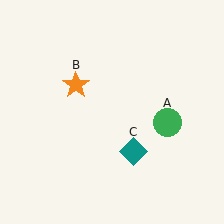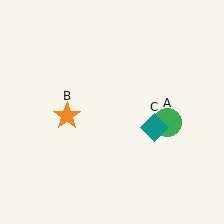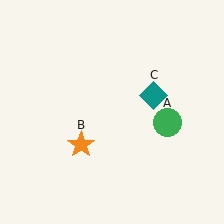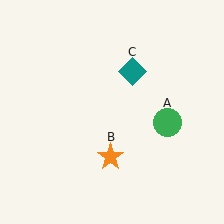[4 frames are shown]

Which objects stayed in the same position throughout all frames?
Green circle (object A) remained stationary.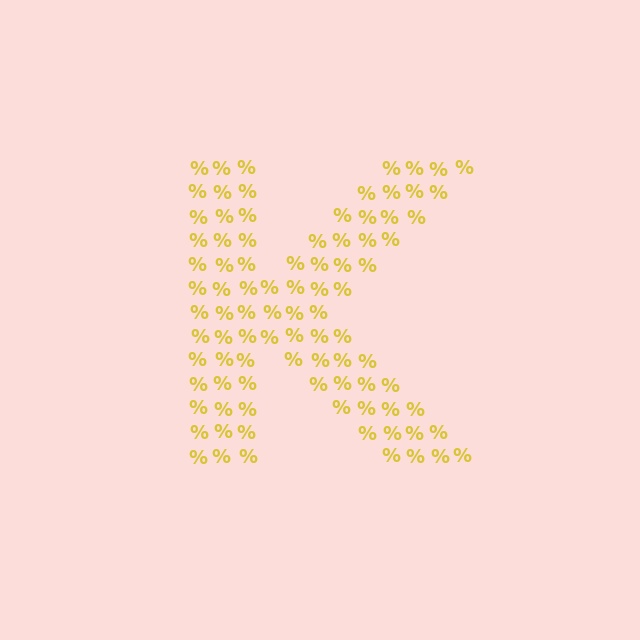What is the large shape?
The large shape is the letter K.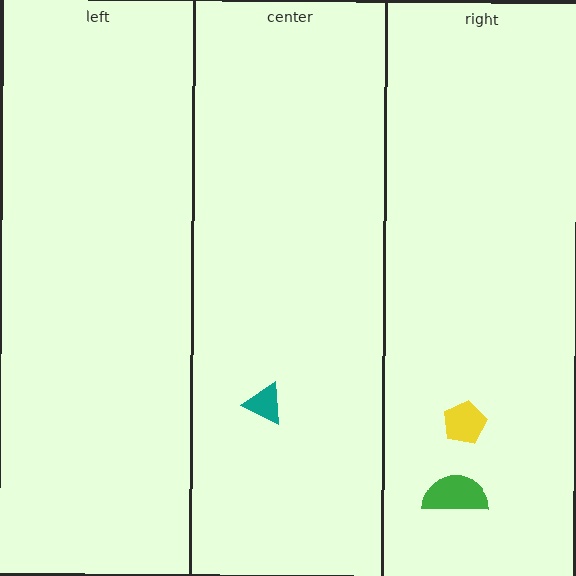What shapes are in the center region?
The teal triangle.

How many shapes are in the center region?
1.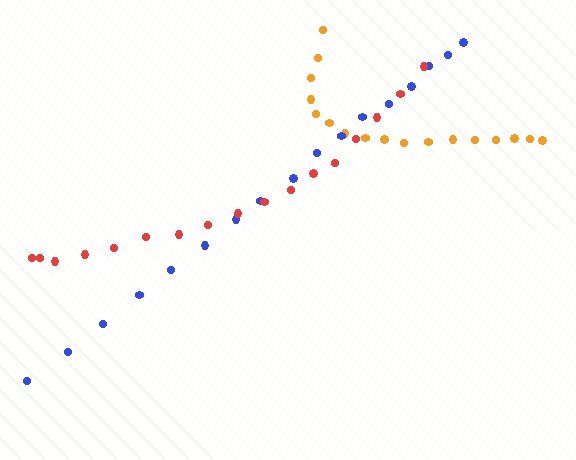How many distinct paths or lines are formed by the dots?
There are 3 distinct paths.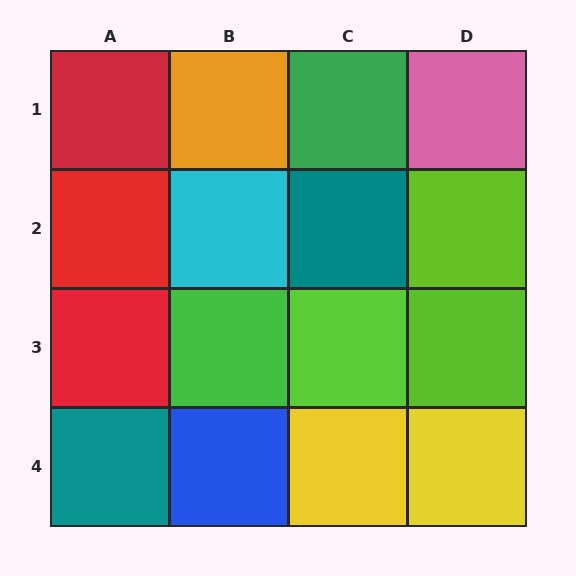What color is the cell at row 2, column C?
Teal.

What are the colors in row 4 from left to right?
Teal, blue, yellow, yellow.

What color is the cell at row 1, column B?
Orange.